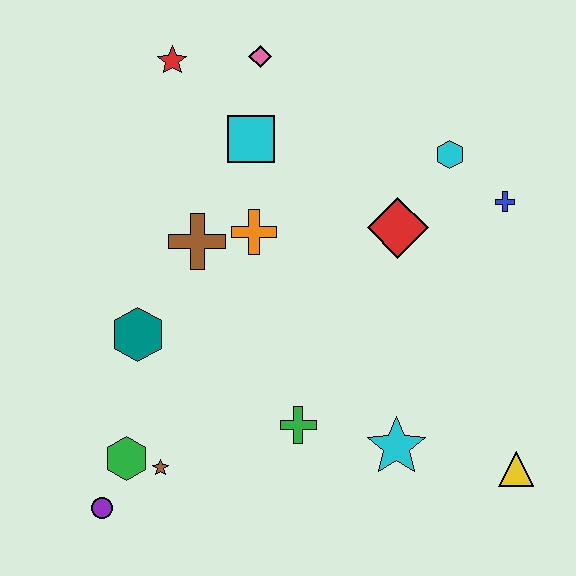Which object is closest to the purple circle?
The green hexagon is closest to the purple circle.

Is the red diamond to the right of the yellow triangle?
No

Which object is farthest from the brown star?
The blue cross is farthest from the brown star.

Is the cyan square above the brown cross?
Yes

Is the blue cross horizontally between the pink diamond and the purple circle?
No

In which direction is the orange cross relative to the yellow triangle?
The orange cross is to the left of the yellow triangle.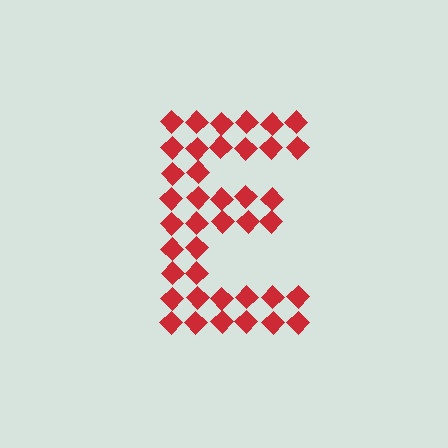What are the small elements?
The small elements are diamonds.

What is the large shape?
The large shape is the letter E.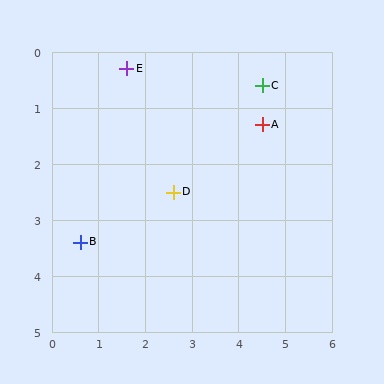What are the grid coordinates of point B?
Point B is at approximately (0.6, 3.4).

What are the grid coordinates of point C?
Point C is at approximately (4.5, 0.6).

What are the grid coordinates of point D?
Point D is at approximately (2.6, 2.5).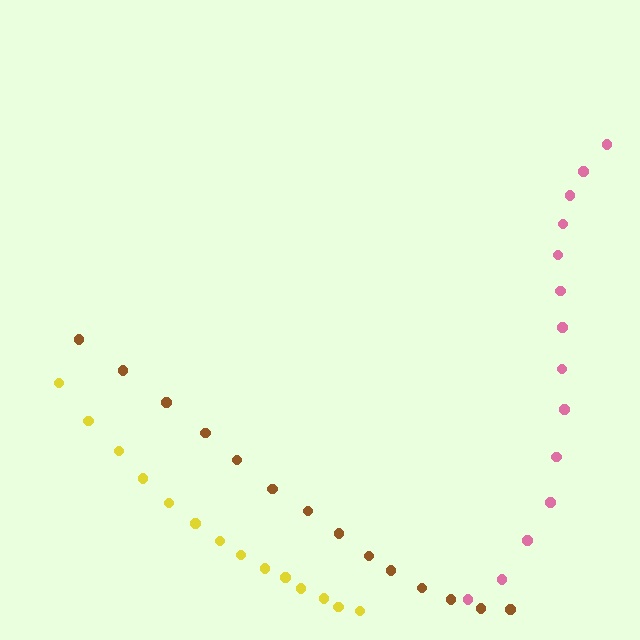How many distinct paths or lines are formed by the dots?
There are 3 distinct paths.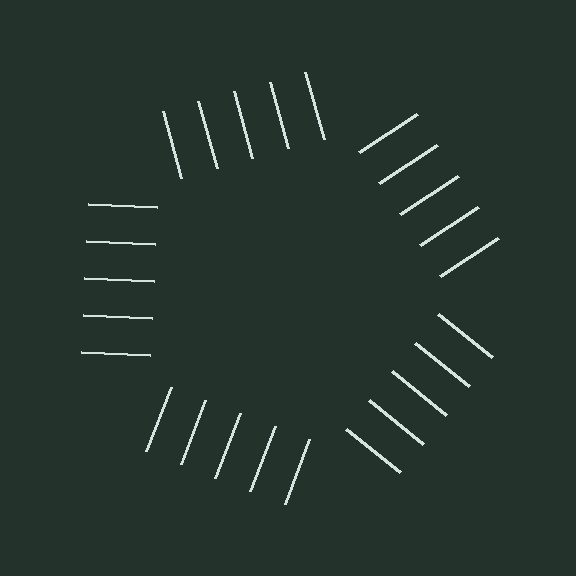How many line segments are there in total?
25 — 5 along each of the 5 edges.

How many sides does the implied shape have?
5 sides — the line-ends trace a pentagon.